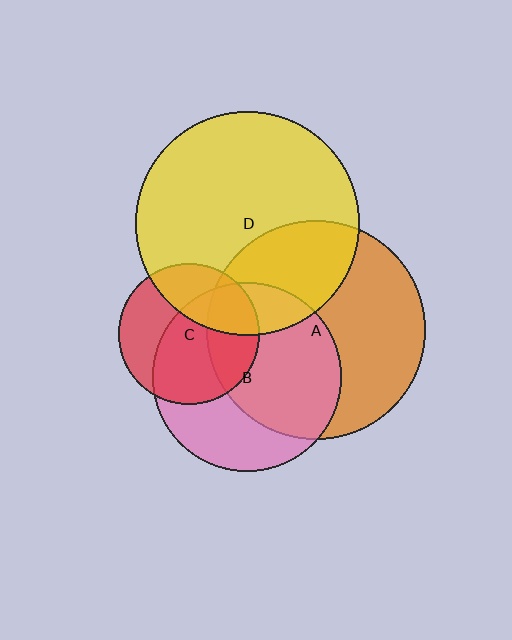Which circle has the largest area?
Circle D (yellow).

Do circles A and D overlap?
Yes.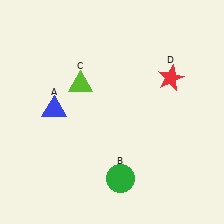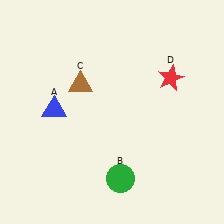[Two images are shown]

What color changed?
The triangle (C) changed from lime in Image 1 to brown in Image 2.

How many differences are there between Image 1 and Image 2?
There is 1 difference between the two images.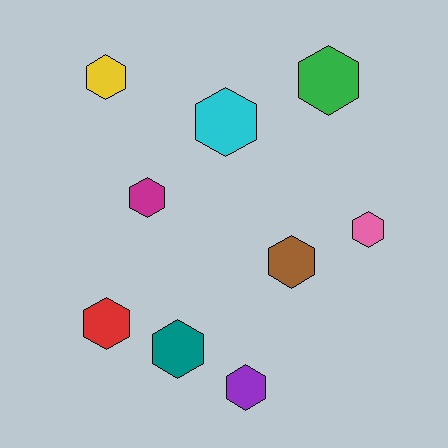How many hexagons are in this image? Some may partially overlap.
There are 9 hexagons.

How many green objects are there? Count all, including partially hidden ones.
There is 1 green object.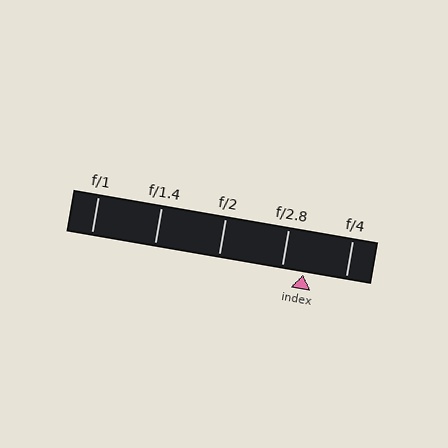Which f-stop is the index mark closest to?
The index mark is closest to f/2.8.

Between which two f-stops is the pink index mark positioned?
The index mark is between f/2.8 and f/4.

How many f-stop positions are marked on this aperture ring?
There are 5 f-stop positions marked.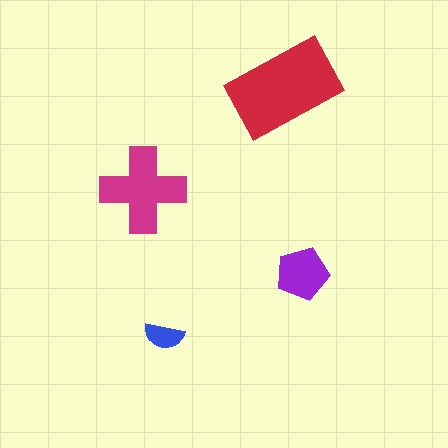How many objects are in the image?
There are 4 objects in the image.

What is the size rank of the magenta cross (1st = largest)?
2nd.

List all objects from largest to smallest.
The red rectangle, the magenta cross, the purple pentagon, the blue semicircle.